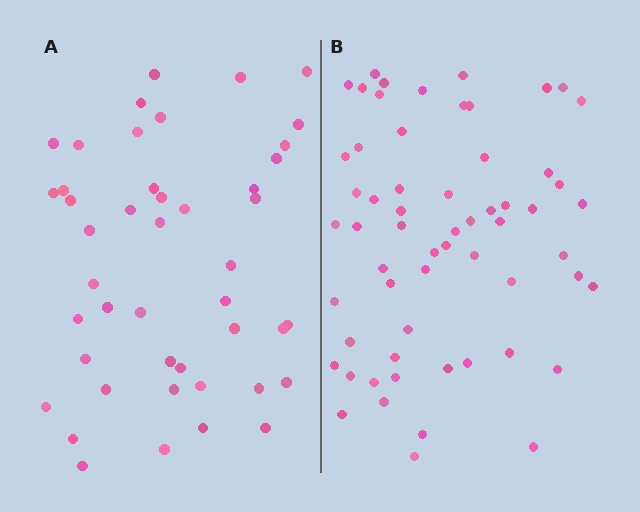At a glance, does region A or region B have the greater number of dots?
Region B (the right region) has more dots.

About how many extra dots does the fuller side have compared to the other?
Region B has approximately 15 more dots than region A.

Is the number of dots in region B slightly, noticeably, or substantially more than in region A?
Region B has noticeably more, but not dramatically so. The ratio is roughly 1.3 to 1.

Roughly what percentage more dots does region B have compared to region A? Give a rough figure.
About 35% more.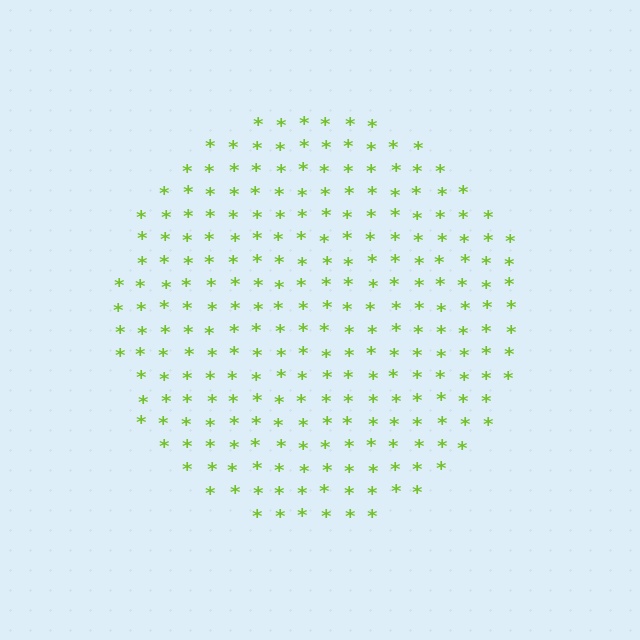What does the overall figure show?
The overall figure shows a circle.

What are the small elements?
The small elements are asterisks.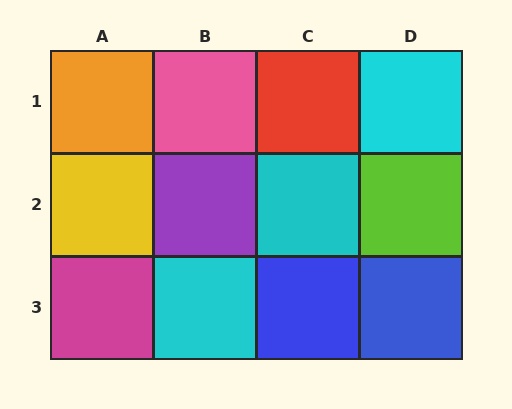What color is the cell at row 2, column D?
Lime.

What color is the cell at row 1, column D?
Cyan.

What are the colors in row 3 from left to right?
Magenta, cyan, blue, blue.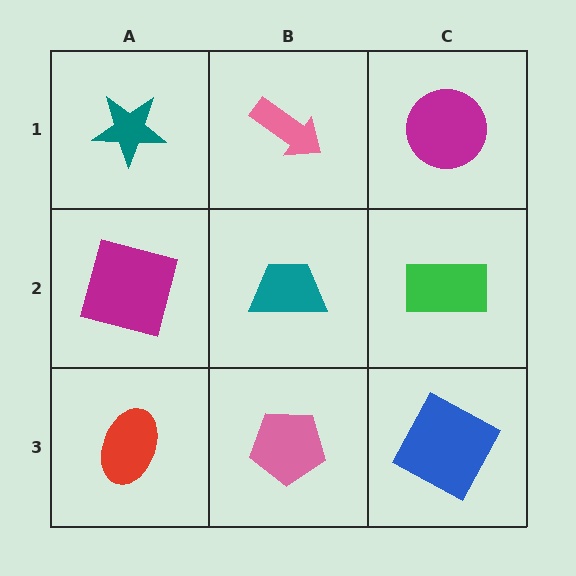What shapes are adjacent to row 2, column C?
A magenta circle (row 1, column C), a blue square (row 3, column C), a teal trapezoid (row 2, column B).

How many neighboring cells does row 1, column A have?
2.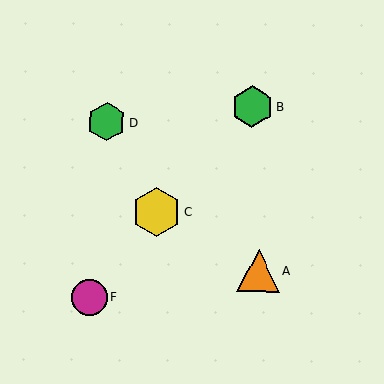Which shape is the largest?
The yellow hexagon (labeled C) is the largest.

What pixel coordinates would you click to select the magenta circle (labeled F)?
Click at (90, 298) to select the magenta circle F.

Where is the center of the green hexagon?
The center of the green hexagon is at (252, 107).